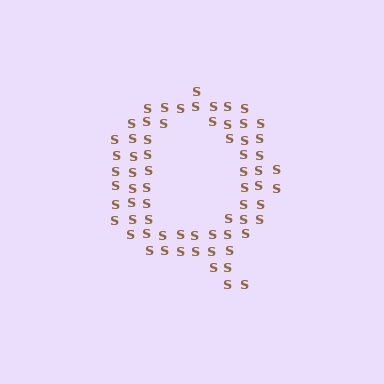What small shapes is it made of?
It is made of small letter S's.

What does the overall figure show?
The overall figure shows the letter Q.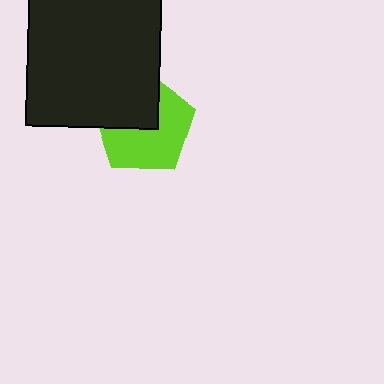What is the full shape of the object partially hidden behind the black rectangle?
The partially hidden object is a lime pentagon.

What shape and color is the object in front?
The object in front is a black rectangle.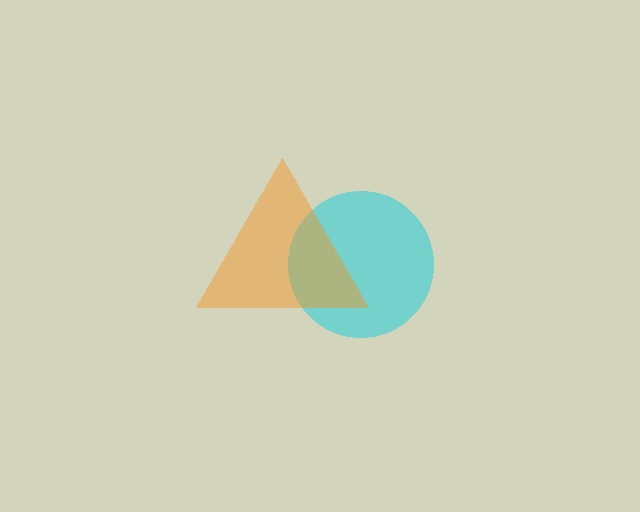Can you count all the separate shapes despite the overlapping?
Yes, there are 2 separate shapes.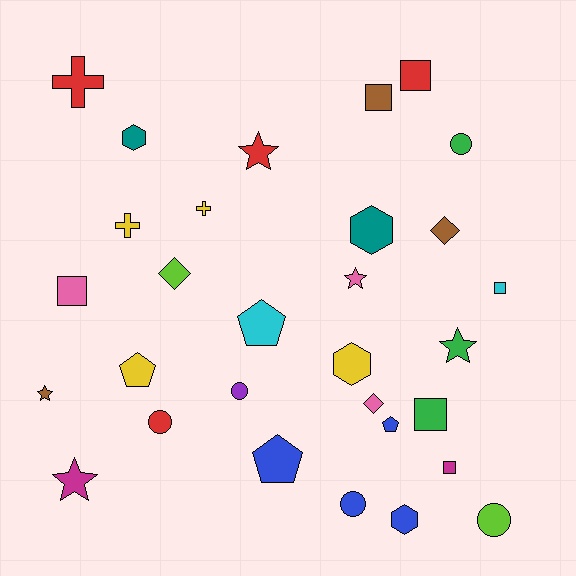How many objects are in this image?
There are 30 objects.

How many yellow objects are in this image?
There are 4 yellow objects.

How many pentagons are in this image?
There are 4 pentagons.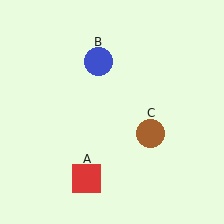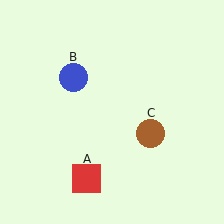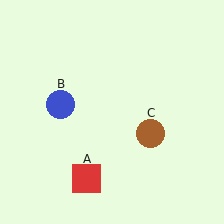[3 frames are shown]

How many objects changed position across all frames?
1 object changed position: blue circle (object B).